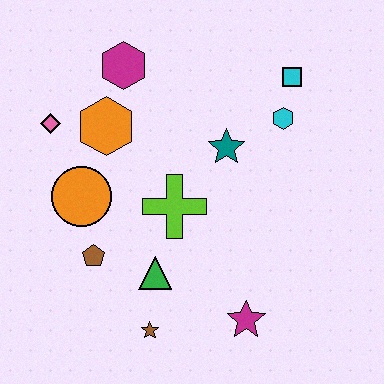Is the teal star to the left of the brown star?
No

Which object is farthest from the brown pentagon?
The cyan square is farthest from the brown pentagon.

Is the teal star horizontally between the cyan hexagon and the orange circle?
Yes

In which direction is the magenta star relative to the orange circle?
The magenta star is to the right of the orange circle.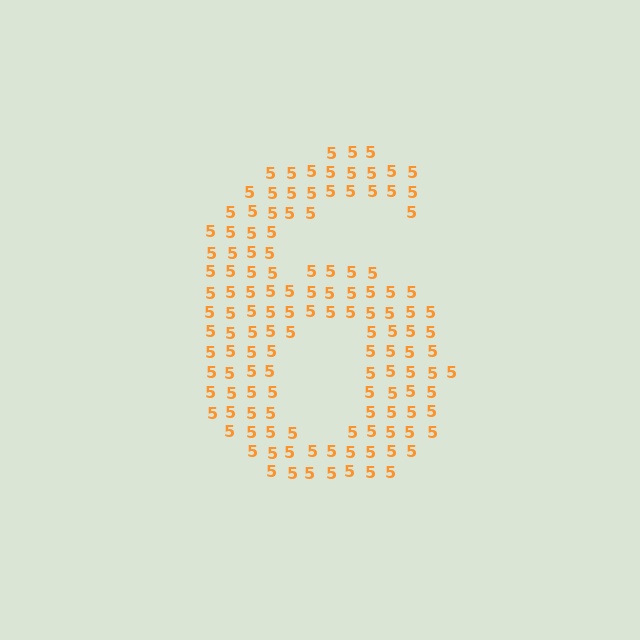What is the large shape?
The large shape is the digit 6.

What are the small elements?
The small elements are digit 5's.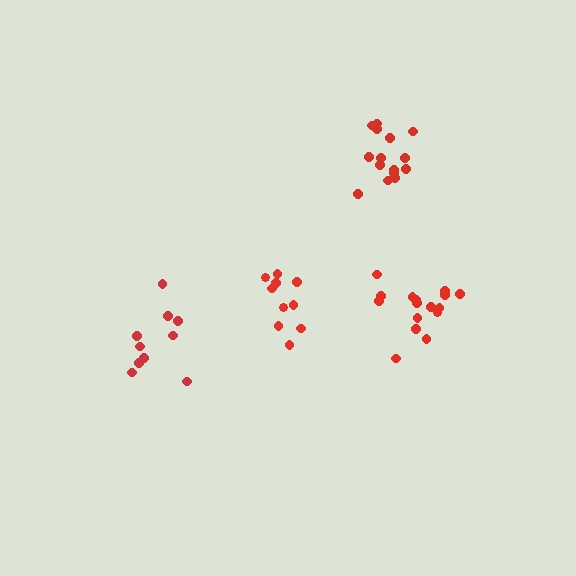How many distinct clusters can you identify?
There are 4 distinct clusters.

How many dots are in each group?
Group 1: 15 dots, Group 2: 10 dots, Group 3: 16 dots, Group 4: 10 dots (51 total).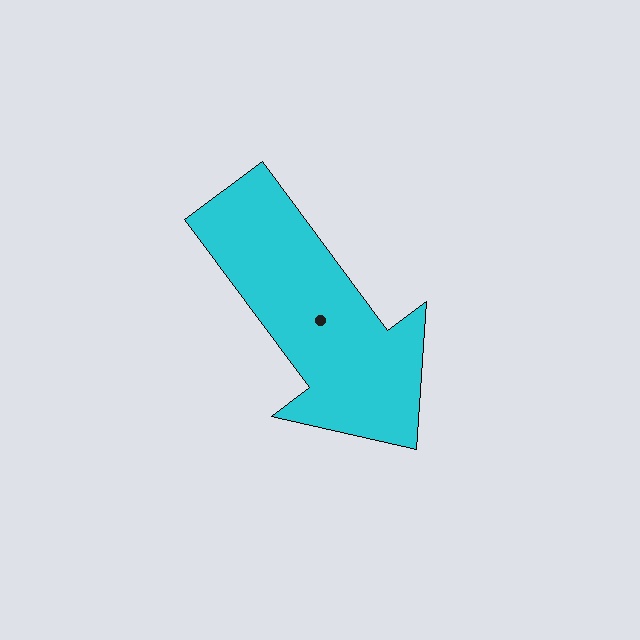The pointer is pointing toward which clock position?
Roughly 5 o'clock.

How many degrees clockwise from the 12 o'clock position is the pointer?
Approximately 143 degrees.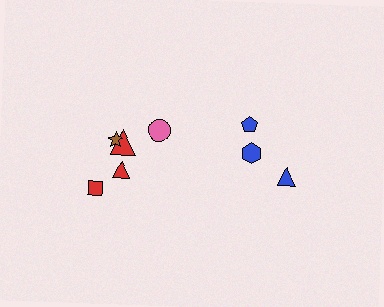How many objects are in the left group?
There are 5 objects.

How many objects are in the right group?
There are 3 objects.